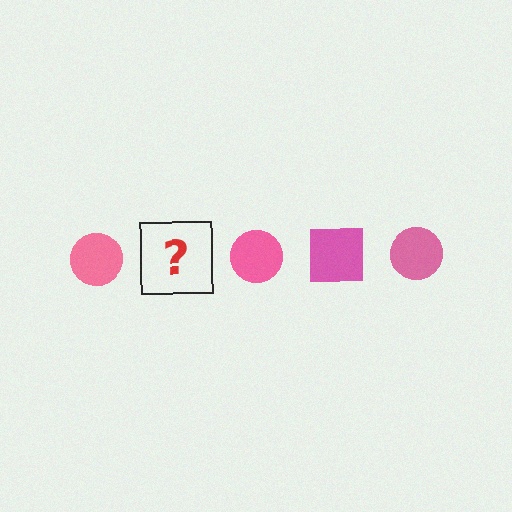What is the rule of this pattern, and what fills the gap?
The rule is that the pattern cycles through circle, square shapes in pink. The gap should be filled with a pink square.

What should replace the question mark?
The question mark should be replaced with a pink square.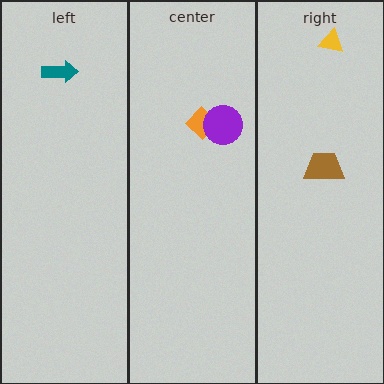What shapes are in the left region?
The teal arrow.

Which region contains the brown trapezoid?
The right region.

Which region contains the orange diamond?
The center region.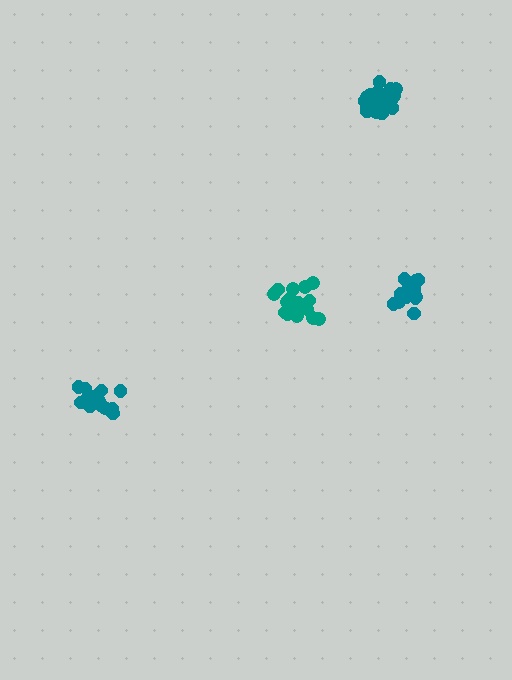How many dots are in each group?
Group 1: 15 dots, Group 2: 16 dots, Group 3: 18 dots, Group 4: 21 dots (70 total).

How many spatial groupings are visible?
There are 4 spatial groupings.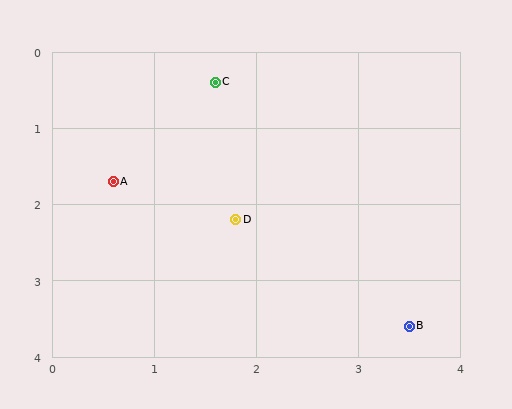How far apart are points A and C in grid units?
Points A and C are about 1.6 grid units apart.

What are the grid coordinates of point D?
Point D is at approximately (1.8, 2.2).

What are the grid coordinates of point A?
Point A is at approximately (0.6, 1.7).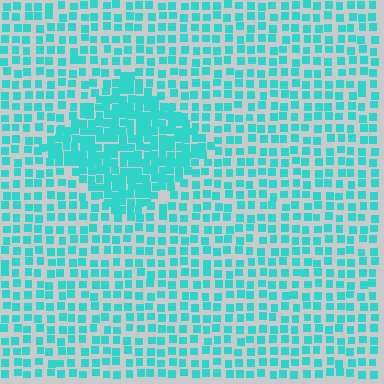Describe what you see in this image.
The image contains small cyan elements arranged at two different densities. A diamond-shaped region is visible where the elements are more densely packed than the surrounding area.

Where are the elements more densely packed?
The elements are more densely packed inside the diamond boundary.